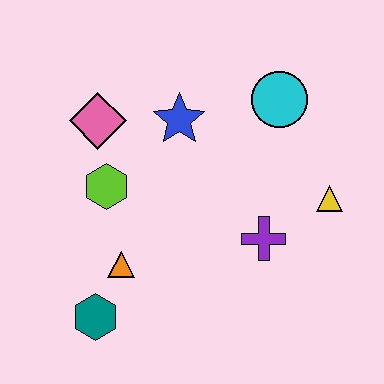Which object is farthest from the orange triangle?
The cyan circle is farthest from the orange triangle.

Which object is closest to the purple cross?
The yellow triangle is closest to the purple cross.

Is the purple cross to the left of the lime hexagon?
No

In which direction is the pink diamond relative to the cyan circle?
The pink diamond is to the left of the cyan circle.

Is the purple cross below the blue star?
Yes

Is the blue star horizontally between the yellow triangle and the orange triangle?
Yes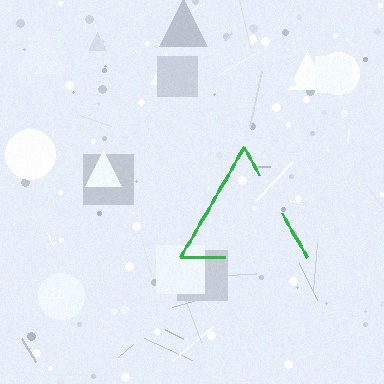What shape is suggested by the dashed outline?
The dashed outline suggests a triangle.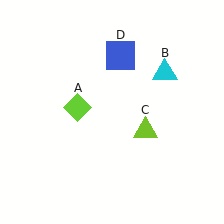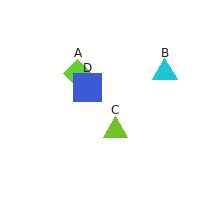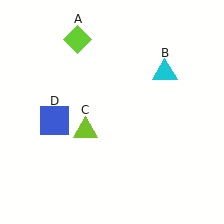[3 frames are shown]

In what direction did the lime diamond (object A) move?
The lime diamond (object A) moved up.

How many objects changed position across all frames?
3 objects changed position: lime diamond (object A), lime triangle (object C), blue square (object D).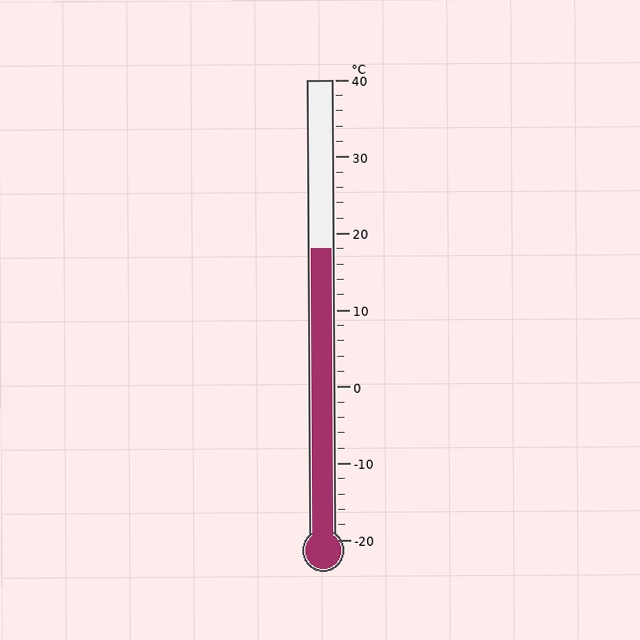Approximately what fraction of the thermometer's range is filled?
The thermometer is filled to approximately 65% of its range.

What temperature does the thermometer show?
The thermometer shows approximately 18°C.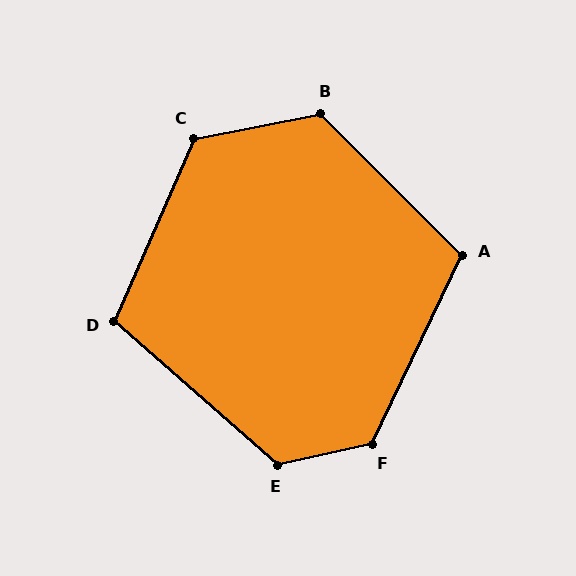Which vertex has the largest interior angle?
F, at approximately 128 degrees.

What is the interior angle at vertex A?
Approximately 109 degrees (obtuse).